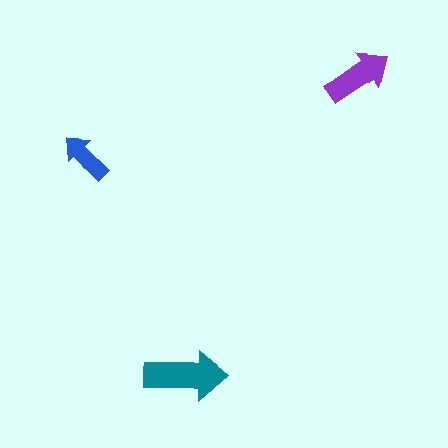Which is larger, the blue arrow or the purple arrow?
The purple one.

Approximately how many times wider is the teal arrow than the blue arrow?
About 1.5 times wider.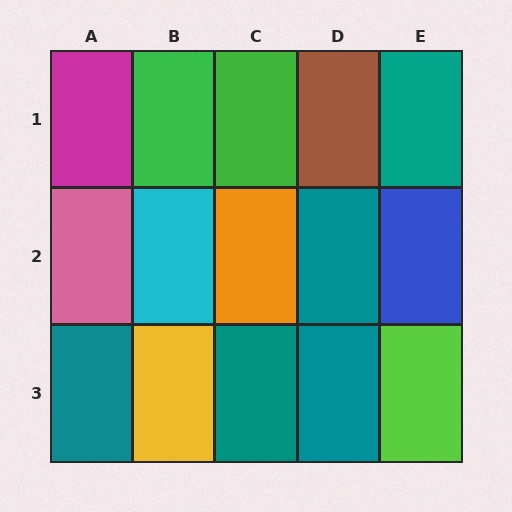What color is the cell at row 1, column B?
Green.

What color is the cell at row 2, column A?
Pink.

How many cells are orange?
1 cell is orange.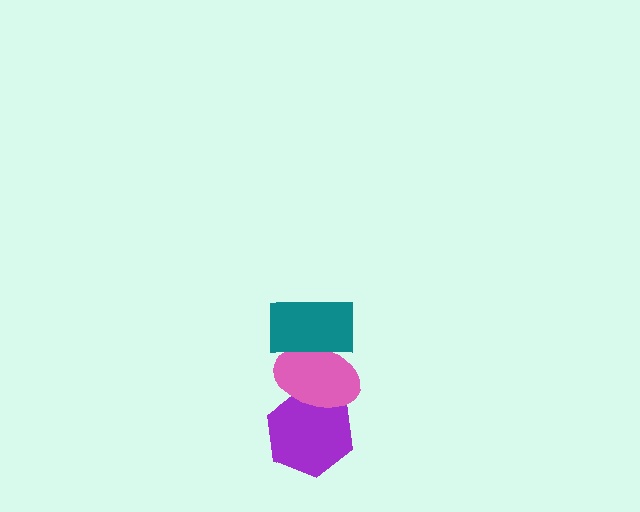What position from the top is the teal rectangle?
The teal rectangle is 1st from the top.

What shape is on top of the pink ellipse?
The teal rectangle is on top of the pink ellipse.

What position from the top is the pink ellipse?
The pink ellipse is 2nd from the top.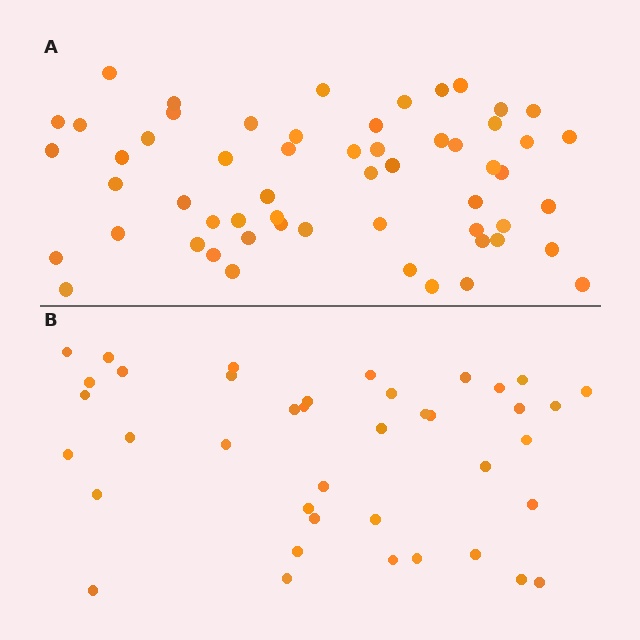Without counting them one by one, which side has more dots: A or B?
Region A (the top region) has more dots.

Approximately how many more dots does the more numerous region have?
Region A has approximately 15 more dots than region B.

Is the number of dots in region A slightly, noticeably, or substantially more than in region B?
Region A has noticeably more, but not dramatically so. The ratio is roughly 1.4 to 1.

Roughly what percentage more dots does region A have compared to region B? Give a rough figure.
About 40% more.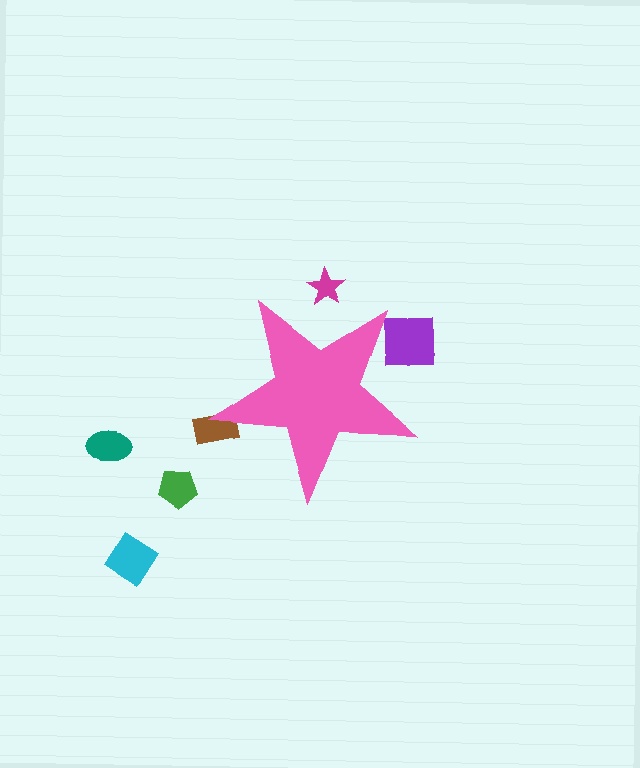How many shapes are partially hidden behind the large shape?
3 shapes are partially hidden.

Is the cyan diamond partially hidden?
No, the cyan diamond is fully visible.